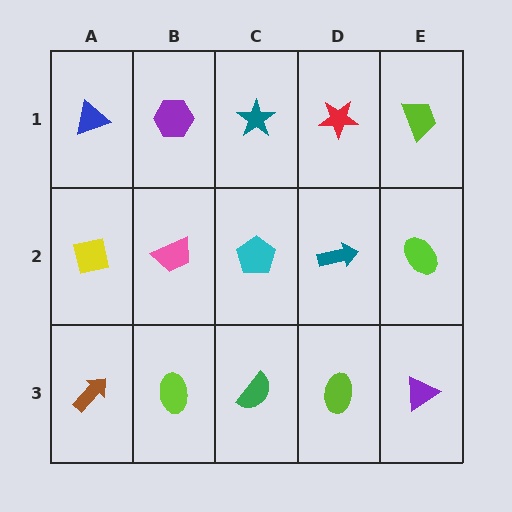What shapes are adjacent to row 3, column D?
A teal arrow (row 2, column D), a green semicircle (row 3, column C), a purple triangle (row 3, column E).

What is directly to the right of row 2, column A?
A pink trapezoid.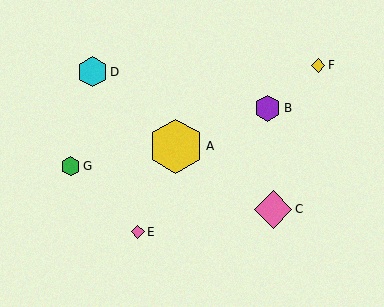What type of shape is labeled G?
Shape G is a green hexagon.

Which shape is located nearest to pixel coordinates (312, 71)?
The yellow diamond (labeled F) at (318, 65) is nearest to that location.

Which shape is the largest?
The yellow hexagon (labeled A) is the largest.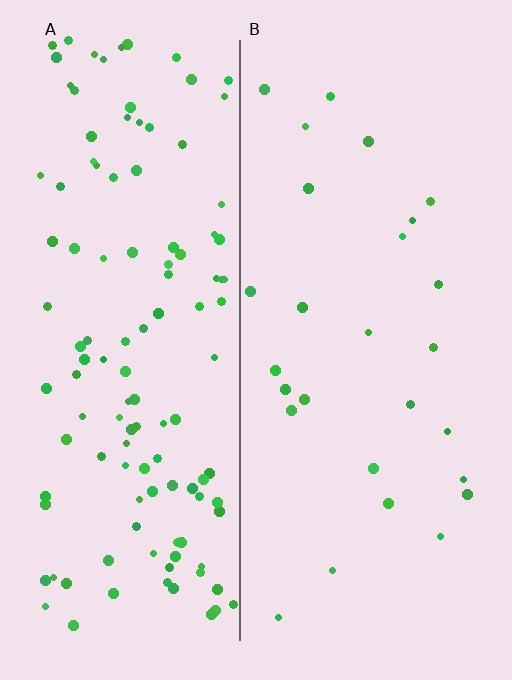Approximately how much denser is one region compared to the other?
Approximately 4.5× — region A over region B.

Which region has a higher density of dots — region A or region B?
A (the left).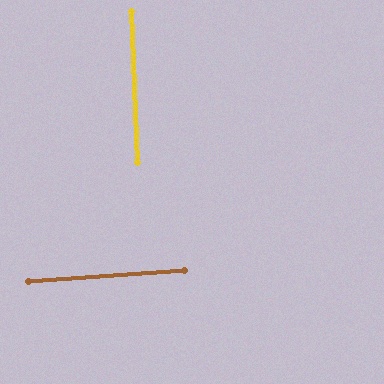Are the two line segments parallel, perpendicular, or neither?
Perpendicular — they meet at approximately 88°.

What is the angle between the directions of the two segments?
Approximately 88 degrees.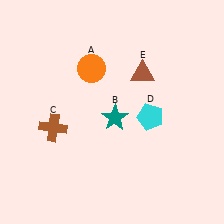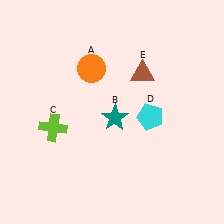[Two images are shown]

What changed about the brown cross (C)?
In Image 1, C is brown. In Image 2, it changed to lime.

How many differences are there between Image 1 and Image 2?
There is 1 difference between the two images.